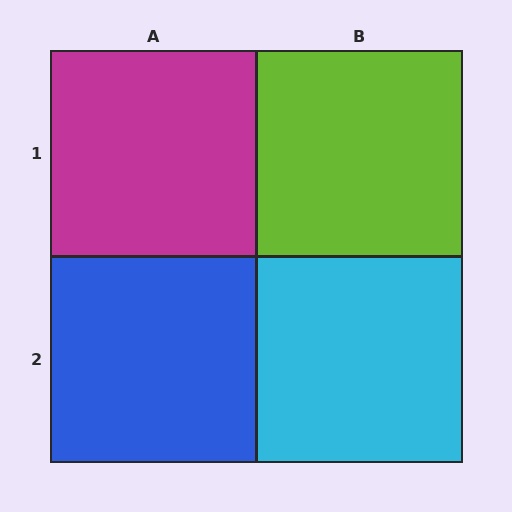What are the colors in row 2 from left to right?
Blue, cyan.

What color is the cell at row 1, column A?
Magenta.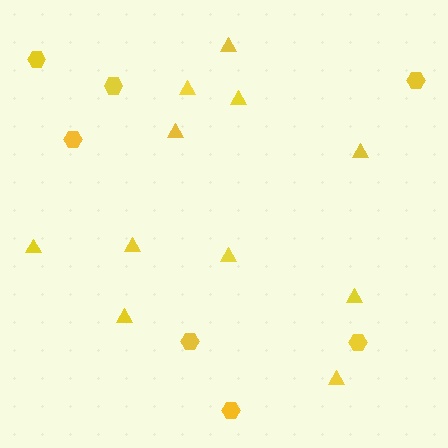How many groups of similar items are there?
There are 2 groups: one group of triangles (11) and one group of hexagons (7).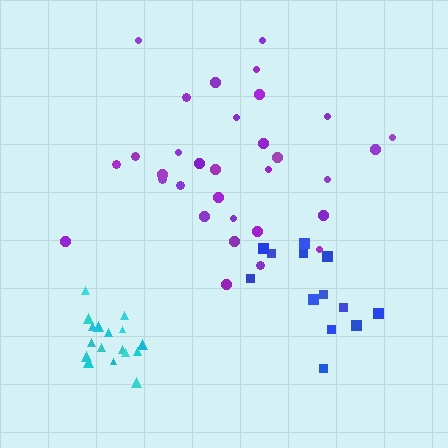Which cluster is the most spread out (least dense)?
Purple.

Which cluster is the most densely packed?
Cyan.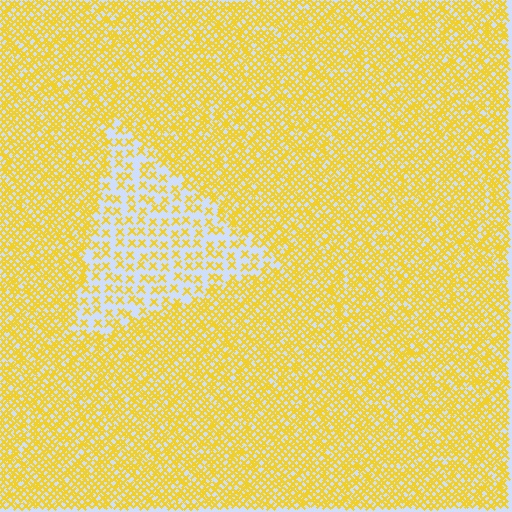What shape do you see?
I see a triangle.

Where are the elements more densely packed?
The elements are more densely packed outside the triangle boundary.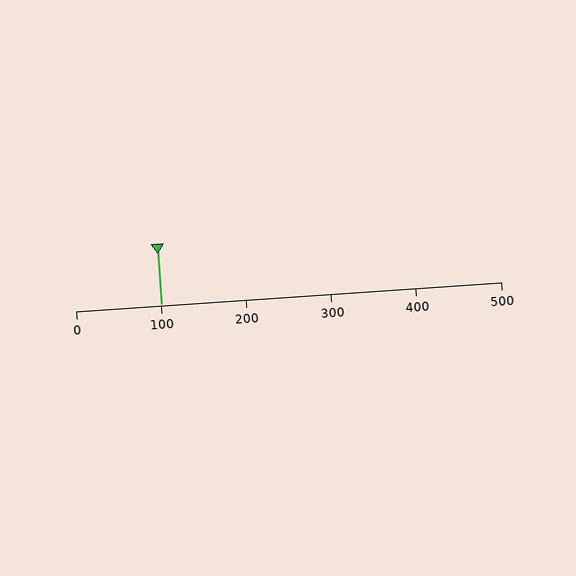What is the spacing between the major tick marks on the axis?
The major ticks are spaced 100 apart.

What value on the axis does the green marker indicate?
The marker indicates approximately 100.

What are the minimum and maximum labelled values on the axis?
The axis runs from 0 to 500.